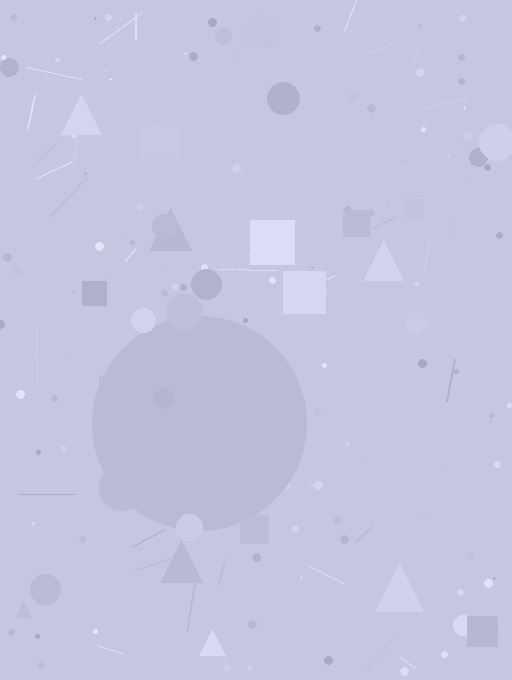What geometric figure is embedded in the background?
A circle is embedded in the background.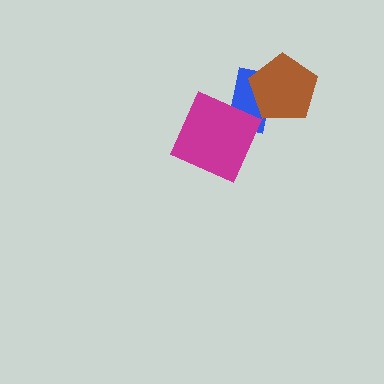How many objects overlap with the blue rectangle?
2 objects overlap with the blue rectangle.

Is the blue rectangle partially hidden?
Yes, it is partially covered by another shape.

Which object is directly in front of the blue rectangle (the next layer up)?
The magenta diamond is directly in front of the blue rectangle.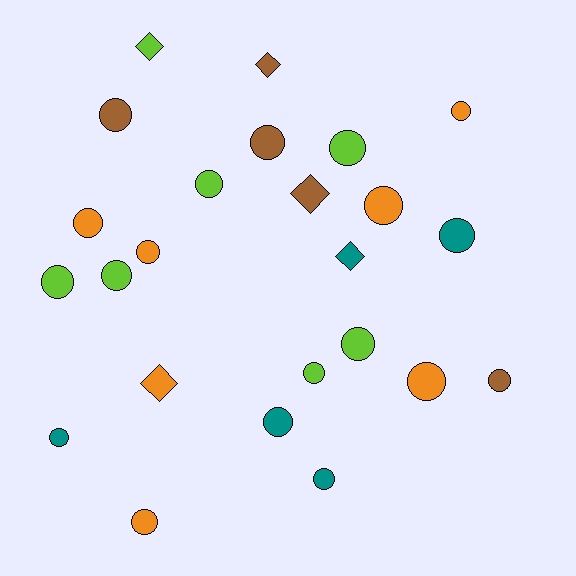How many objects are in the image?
There are 24 objects.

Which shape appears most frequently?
Circle, with 19 objects.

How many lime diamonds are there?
There is 1 lime diamond.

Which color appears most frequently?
Lime, with 7 objects.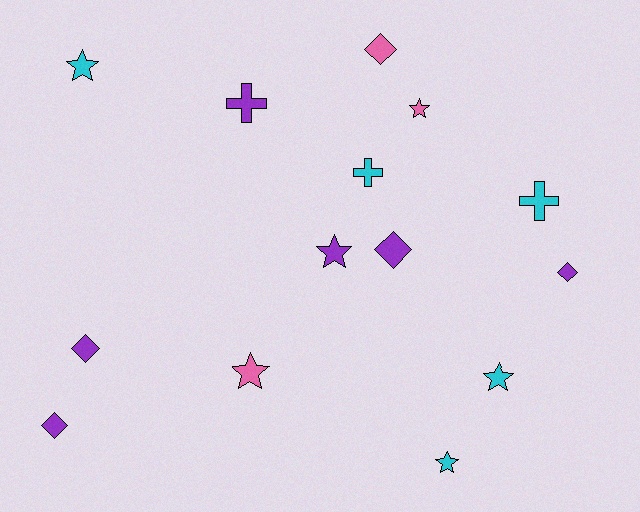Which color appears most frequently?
Purple, with 6 objects.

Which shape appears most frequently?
Star, with 6 objects.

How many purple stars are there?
There is 1 purple star.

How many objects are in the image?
There are 14 objects.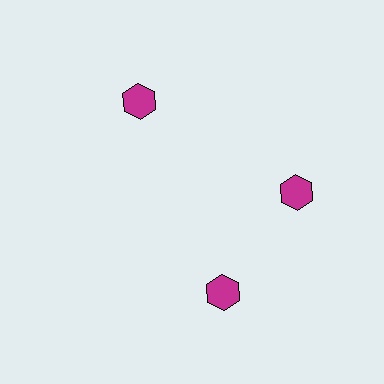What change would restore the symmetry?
The symmetry would be restored by rotating it back into even spacing with its neighbors so that all 3 hexagons sit at equal angles and equal distance from the center.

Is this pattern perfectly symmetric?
No. The 3 magenta hexagons are arranged in a ring, but one element near the 7 o'clock position is rotated out of alignment along the ring, breaking the 3-fold rotational symmetry.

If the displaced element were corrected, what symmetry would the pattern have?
It would have 3-fold rotational symmetry — the pattern would map onto itself every 120 degrees.